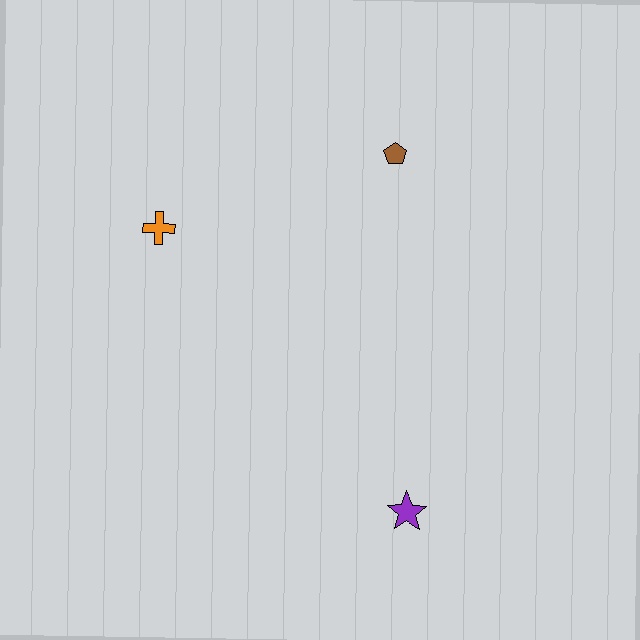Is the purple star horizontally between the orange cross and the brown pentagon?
No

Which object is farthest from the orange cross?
The purple star is farthest from the orange cross.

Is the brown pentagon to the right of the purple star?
No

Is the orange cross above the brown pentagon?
No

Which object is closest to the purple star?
The brown pentagon is closest to the purple star.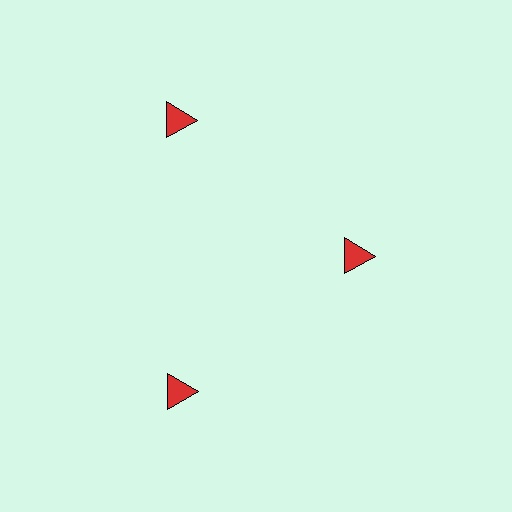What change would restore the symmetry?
The symmetry would be restored by moving it outward, back onto the ring so that all 3 triangles sit at equal angles and equal distance from the center.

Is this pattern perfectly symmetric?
No. The 3 red triangles are arranged in a ring, but one element near the 3 o'clock position is pulled inward toward the center, breaking the 3-fold rotational symmetry.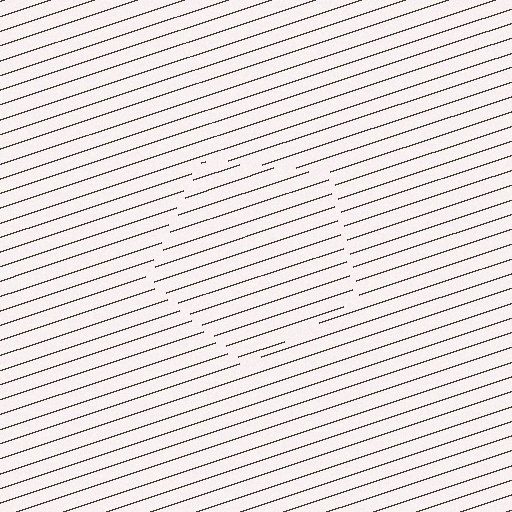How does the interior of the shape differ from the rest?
The interior of the shape contains the same grating, shifted by half a period — the contour is defined by the phase discontinuity where line-ends from the inner and outer gratings abut.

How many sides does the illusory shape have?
5 sides — the line-ends trace a pentagon.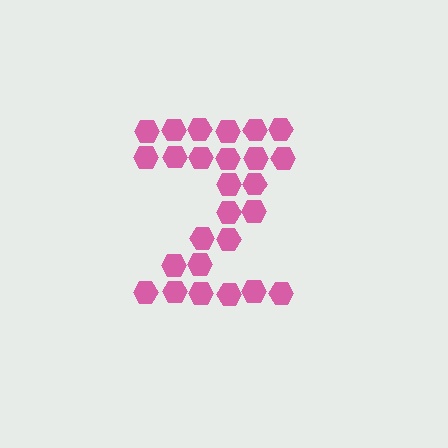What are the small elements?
The small elements are hexagons.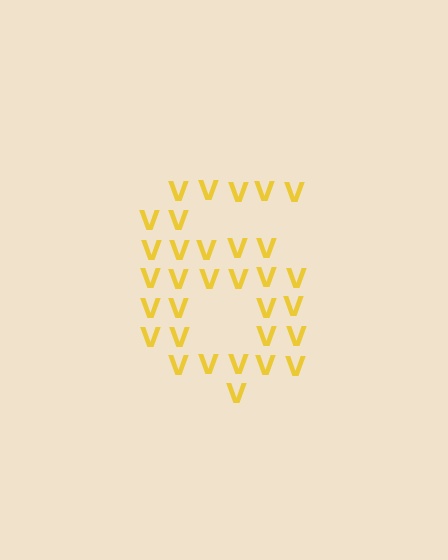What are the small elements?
The small elements are letter V's.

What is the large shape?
The large shape is the digit 6.